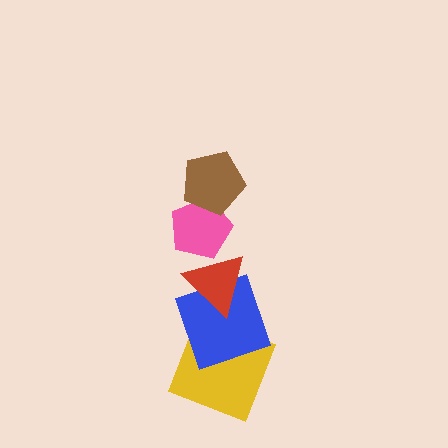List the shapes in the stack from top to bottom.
From top to bottom: the brown pentagon, the pink pentagon, the red triangle, the blue square, the yellow square.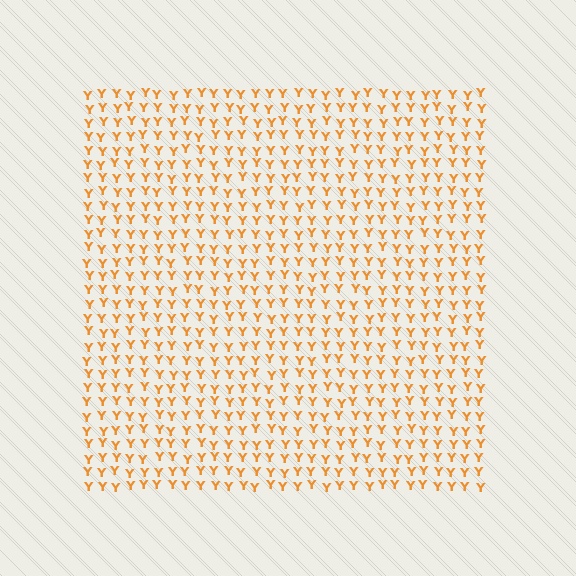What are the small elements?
The small elements are letter Y's.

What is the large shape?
The large shape is a square.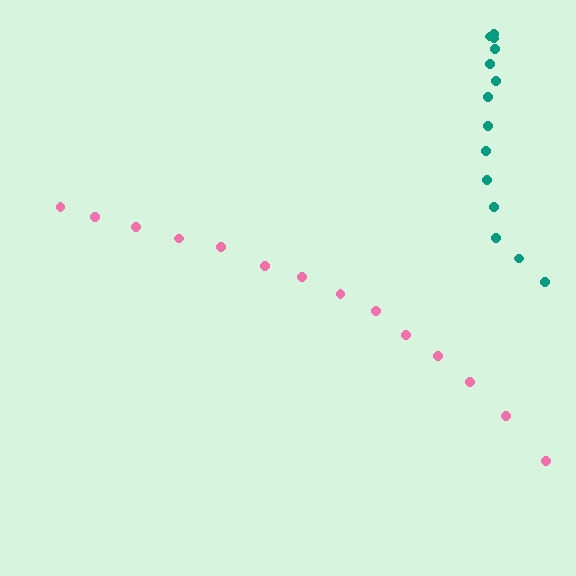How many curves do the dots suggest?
There are 2 distinct paths.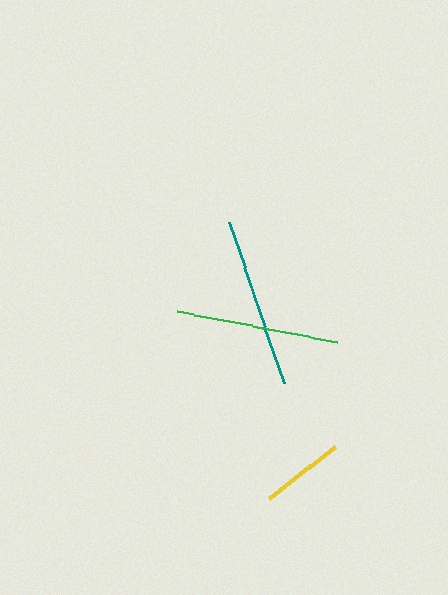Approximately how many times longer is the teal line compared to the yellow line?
The teal line is approximately 2.0 times the length of the yellow line.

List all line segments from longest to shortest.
From longest to shortest: teal, green, yellow.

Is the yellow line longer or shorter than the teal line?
The teal line is longer than the yellow line.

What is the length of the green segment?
The green segment is approximately 163 pixels long.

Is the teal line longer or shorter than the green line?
The teal line is longer than the green line.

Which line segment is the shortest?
The yellow line is the shortest at approximately 85 pixels.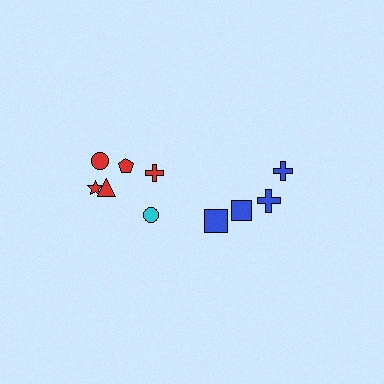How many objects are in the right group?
There are 4 objects.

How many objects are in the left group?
There are 6 objects.